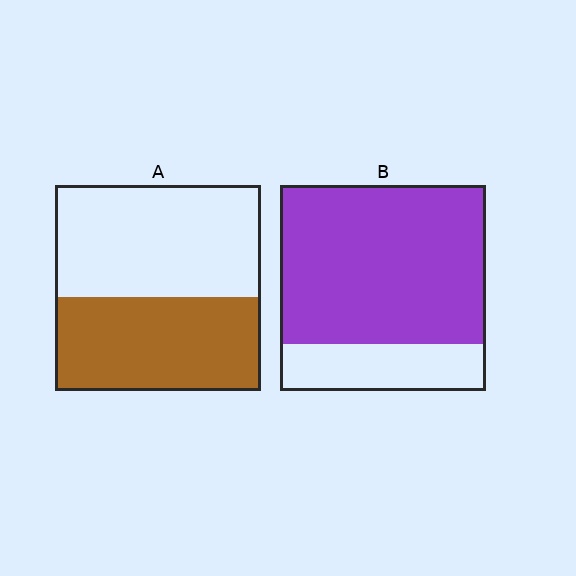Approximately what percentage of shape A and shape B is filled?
A is approximately 45% and B is approximately 75%.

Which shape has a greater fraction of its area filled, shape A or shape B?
Shape B.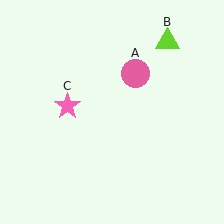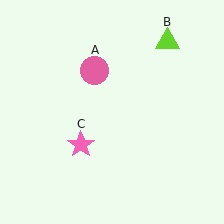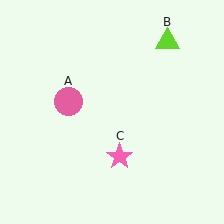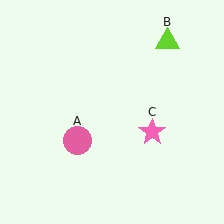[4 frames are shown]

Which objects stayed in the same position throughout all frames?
Lime triangle (object B) remained stationary.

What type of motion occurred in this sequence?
The pink circle (object A), pink star (object C) rotated counterclockwise around the center of the scene.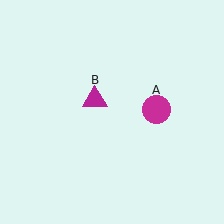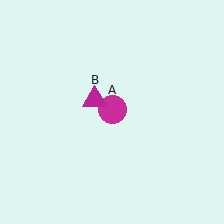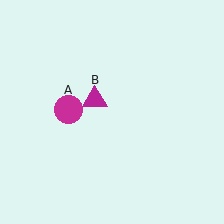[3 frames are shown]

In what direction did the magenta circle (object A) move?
The magenta circle (object A) moved left.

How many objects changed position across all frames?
1 object changed position: magenta circle (object A).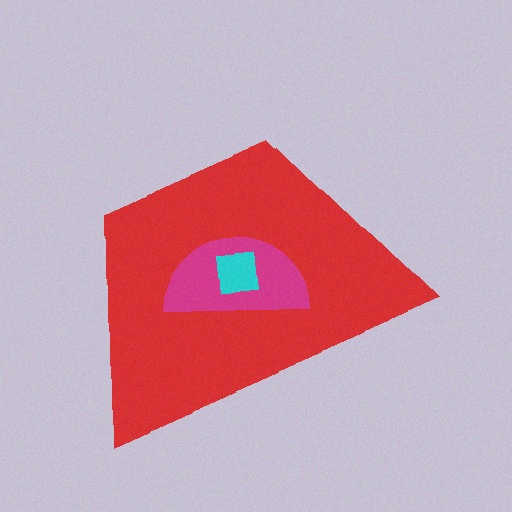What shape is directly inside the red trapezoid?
The magenta semicircle.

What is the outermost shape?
The red trapezoid.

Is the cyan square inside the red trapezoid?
Yes.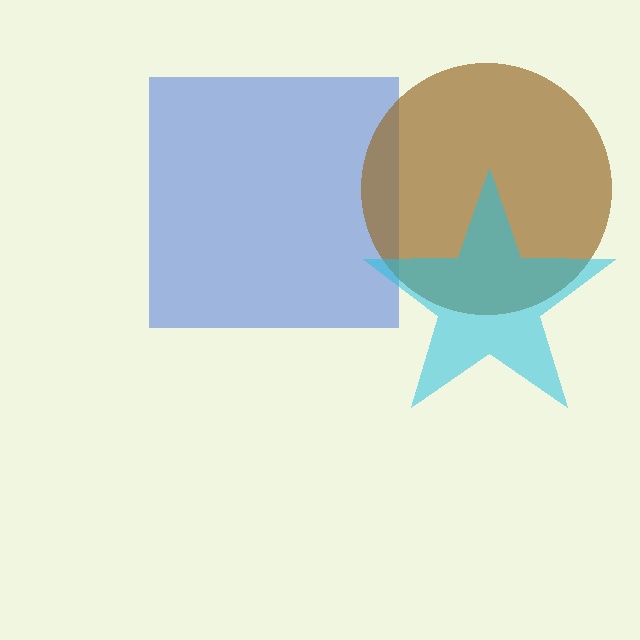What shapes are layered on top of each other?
The layered shapes are: a blue square, a brown circle, a cyan star.